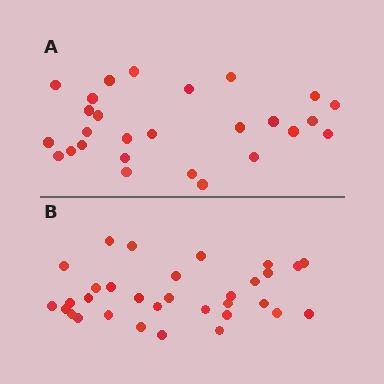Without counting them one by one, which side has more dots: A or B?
Region B (the bottom region) has more dots.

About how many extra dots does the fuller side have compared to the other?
Region B has about 5 more dots than region A.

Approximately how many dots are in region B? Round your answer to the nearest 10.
About 30 dots. (The exact count is 32, which rounds to 30.)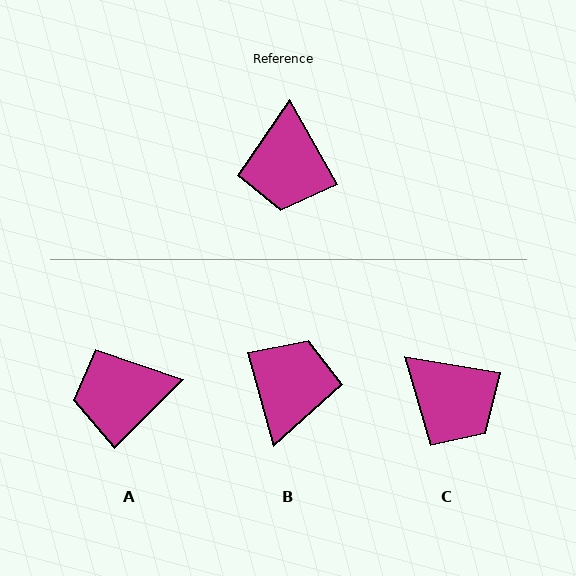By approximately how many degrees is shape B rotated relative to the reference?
Approximately 166 degrees counter-clockwise.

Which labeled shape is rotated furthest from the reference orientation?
B, about 166 degrees away.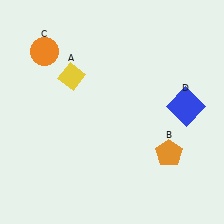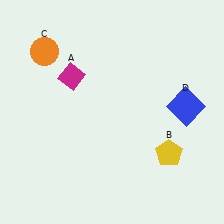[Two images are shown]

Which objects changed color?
A changed from yellow to magenta. B changed from orange to yellow.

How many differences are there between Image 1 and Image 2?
There are 2 differences between the two images.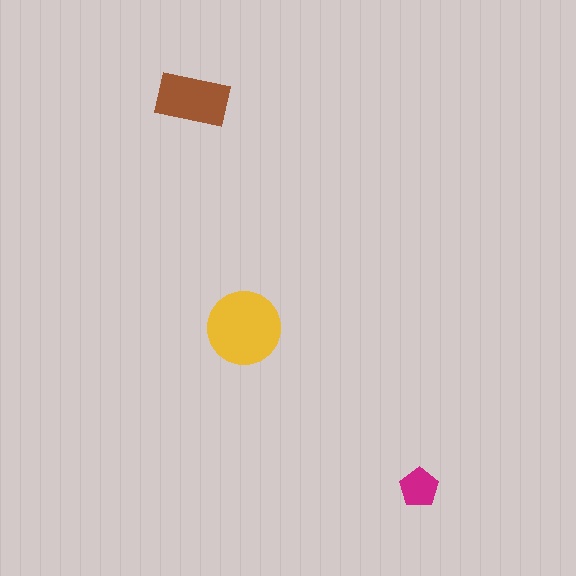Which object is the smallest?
The magenta pentagon.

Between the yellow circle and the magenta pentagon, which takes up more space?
The yellow circle.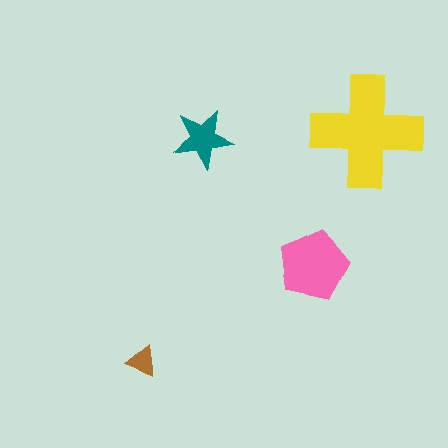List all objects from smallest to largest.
The brown triangle, the teal star, the pink pentagon, the yellow cross.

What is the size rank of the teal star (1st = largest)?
3rd.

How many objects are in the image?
There are 4 objects in the image.